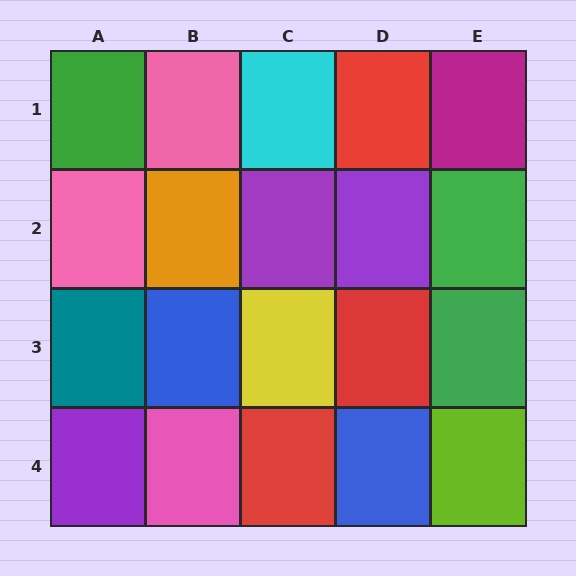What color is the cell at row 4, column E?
Lime.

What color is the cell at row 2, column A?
Pink.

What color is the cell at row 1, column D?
Red.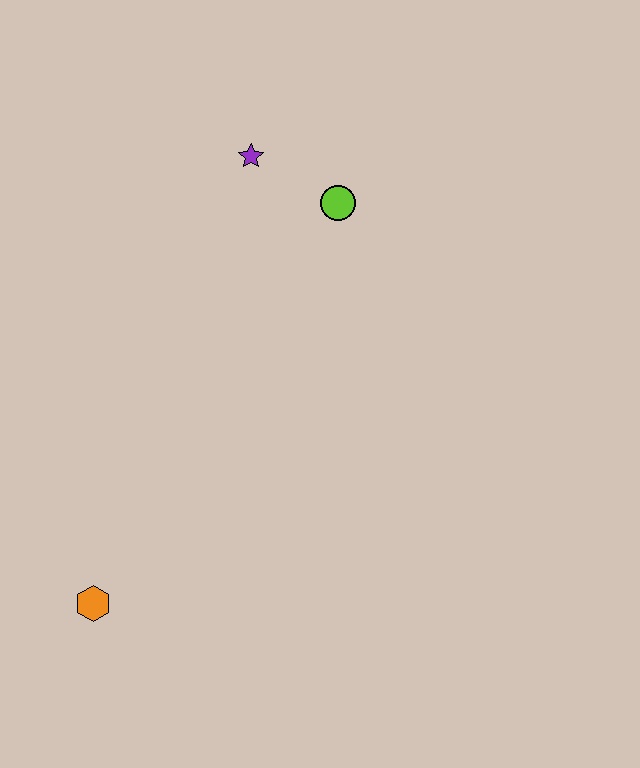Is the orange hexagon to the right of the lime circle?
No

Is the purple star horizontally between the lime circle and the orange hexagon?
Yes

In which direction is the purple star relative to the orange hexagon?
The purple star is above the orange hexagon.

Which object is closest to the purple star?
The lime circle is closest to the purple star.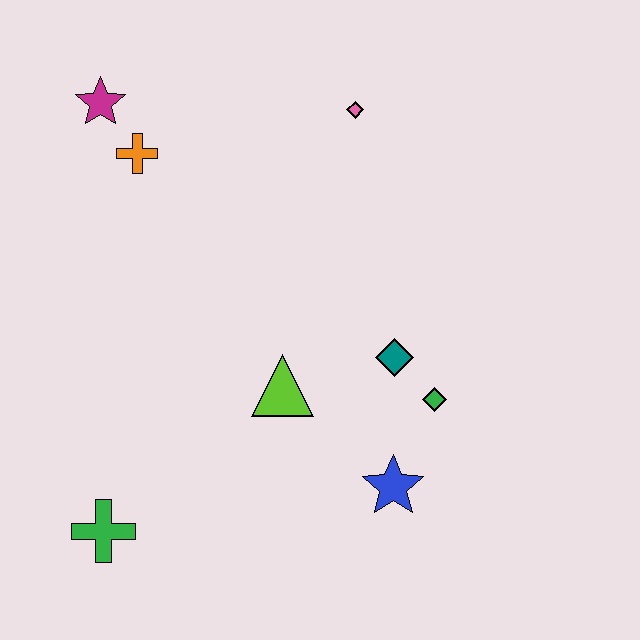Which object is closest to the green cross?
The lime triangle is closest to the green cross.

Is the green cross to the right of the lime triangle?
No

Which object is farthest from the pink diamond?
The green cross is farthest from the pink diamond.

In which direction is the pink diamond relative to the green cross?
The pink diamond is above the green cross.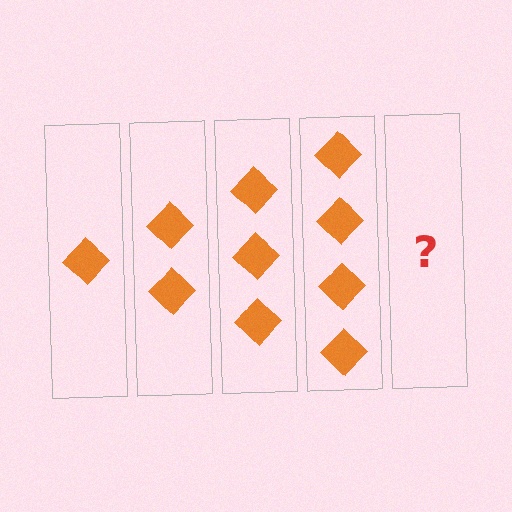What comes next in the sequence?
The next element should be 5 diamonds.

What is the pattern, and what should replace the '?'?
The pattern is that each step adds one more diamond. The '?' should be 5 diamonds.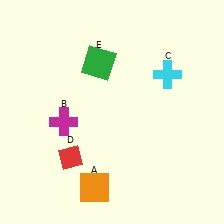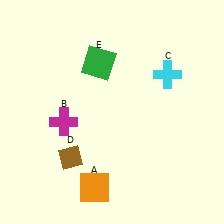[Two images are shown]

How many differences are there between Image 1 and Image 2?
There is 1 difference between the two images.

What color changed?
The diamond (D) changed from red in Image 1 to brown in Image 2.